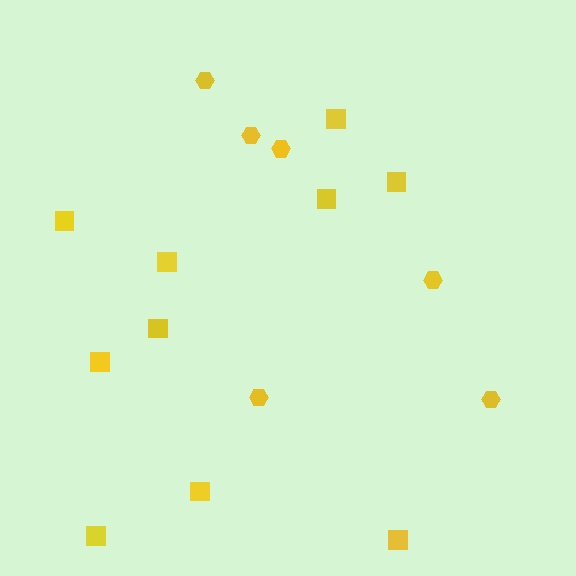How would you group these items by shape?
There are 2 groups: one group of hexagons (6) and one group of squares (10).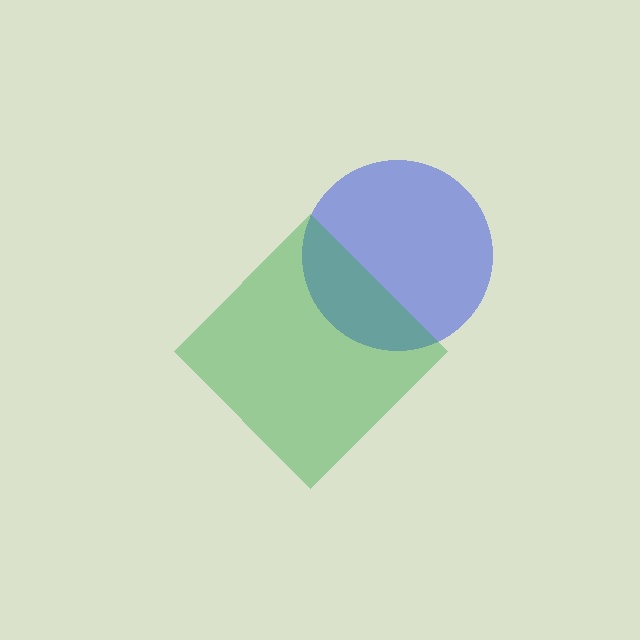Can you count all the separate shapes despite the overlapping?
Yes, there are 2 separate shapes.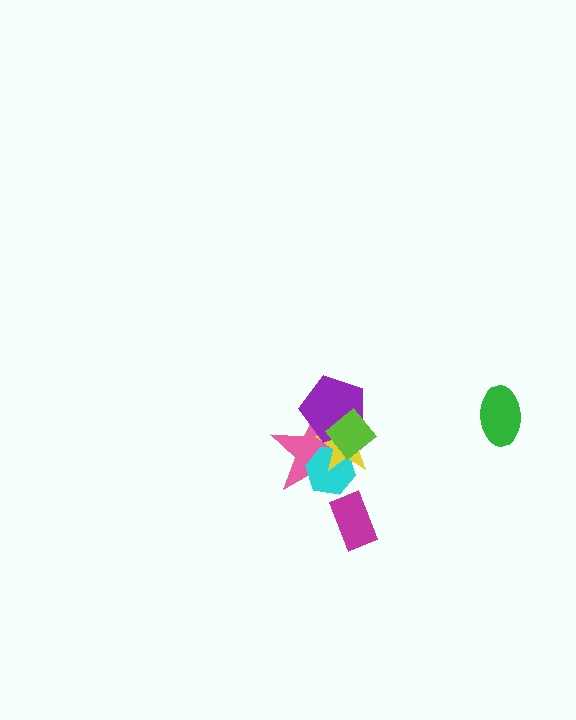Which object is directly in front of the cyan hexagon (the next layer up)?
The yellow star is directly in front of the cyan hexagon.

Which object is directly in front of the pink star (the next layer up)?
The cyan hexagon is directly in front of the pink star.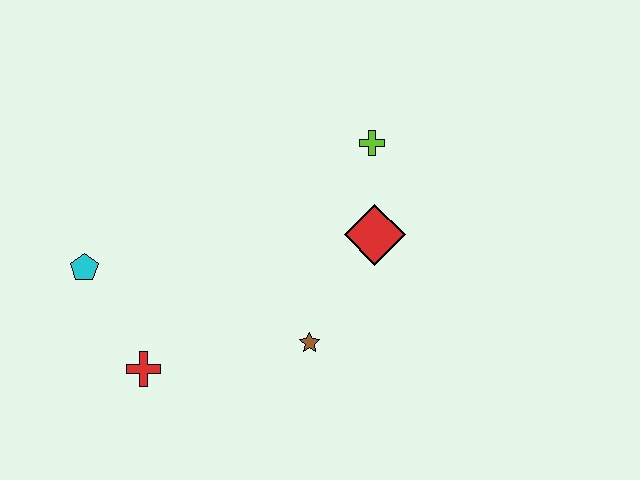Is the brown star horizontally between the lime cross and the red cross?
Yes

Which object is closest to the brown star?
The red diamond is closest to the brown star.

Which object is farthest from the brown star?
The cyan pentagon is farthest from the brown star.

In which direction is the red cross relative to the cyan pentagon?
The red cross is below the cyan pentagon.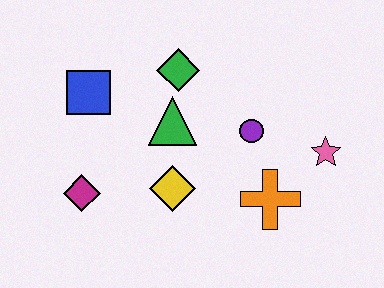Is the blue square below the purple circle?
No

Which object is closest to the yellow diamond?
The green triangle is closest to the yellow diamond.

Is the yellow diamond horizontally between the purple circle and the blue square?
Yes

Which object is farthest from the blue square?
The pink star is farthest from the blue square.